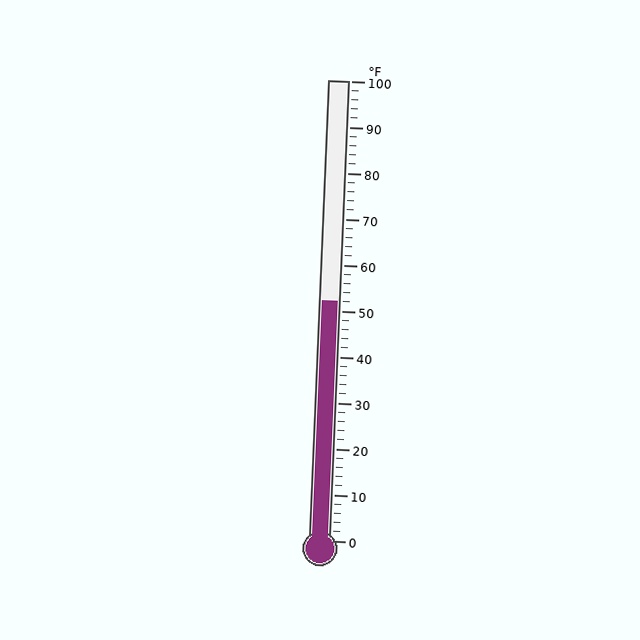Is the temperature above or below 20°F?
The temperature is above 20°F.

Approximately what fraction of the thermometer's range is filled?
The thermometer is filled to approximately 50% of its range.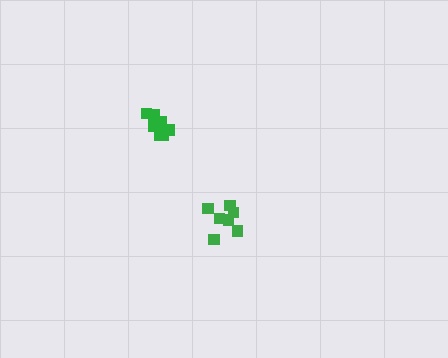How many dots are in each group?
Group 1: 7 dots, Group 2: 9 dots (16 total).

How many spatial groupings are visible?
There are 2 spatial groupings.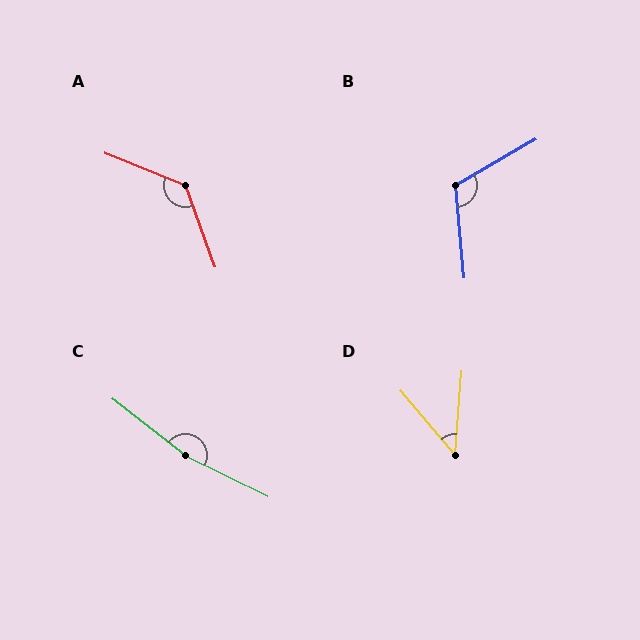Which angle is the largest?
C, at approximately 168 degrees.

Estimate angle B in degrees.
Approximately 115 degrees.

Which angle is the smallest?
D, at approximately 45 degrees.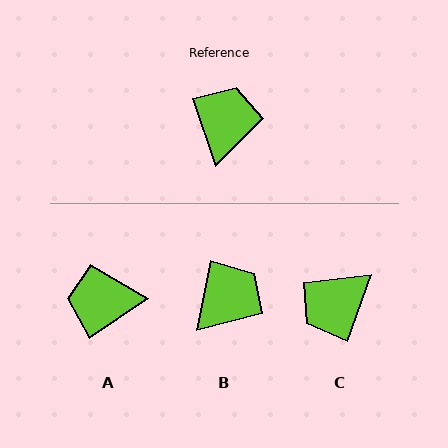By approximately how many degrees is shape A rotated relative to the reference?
Approximately 105 degrees counter-clockwise.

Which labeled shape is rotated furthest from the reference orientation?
C, about 142 degrees away.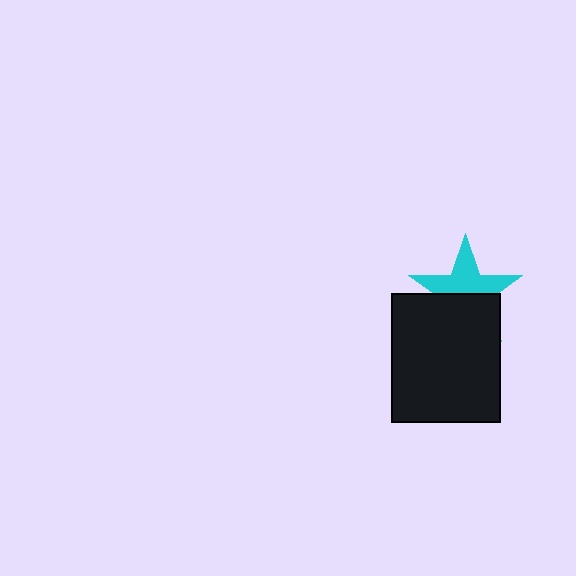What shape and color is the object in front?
The object in front is a black rectangle.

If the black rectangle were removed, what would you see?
You would see the complete cyan star.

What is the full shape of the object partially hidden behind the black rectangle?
The partially hidden object is a cyan star.